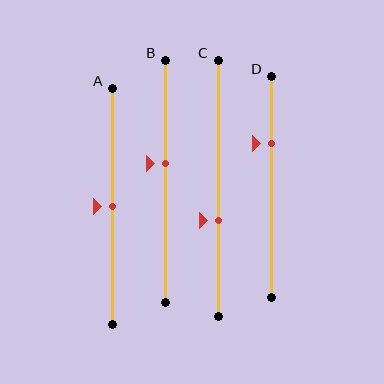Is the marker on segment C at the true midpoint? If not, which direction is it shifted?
No, the marker on segment C is shifted downward by about 13% of the segment length.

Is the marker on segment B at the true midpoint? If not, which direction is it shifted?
No, the marker on segment B is shifted upward by about 8% of the segment length.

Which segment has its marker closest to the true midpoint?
Segment A has its marker closest to the true midpoint.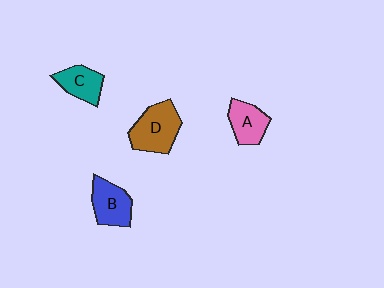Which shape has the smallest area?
Shape C (teal).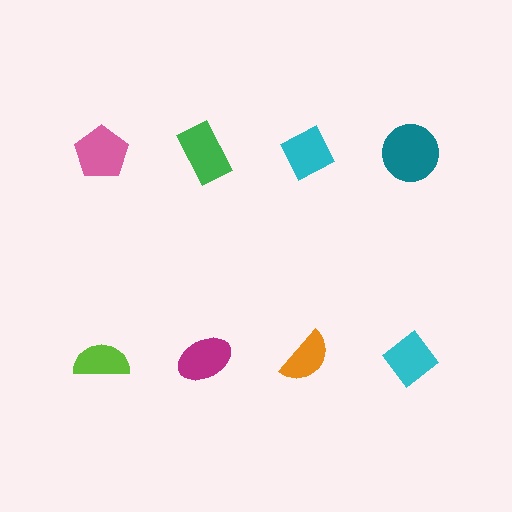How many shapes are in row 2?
4 shapes.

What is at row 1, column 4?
A teal circle.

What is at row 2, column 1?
A lime semicircle.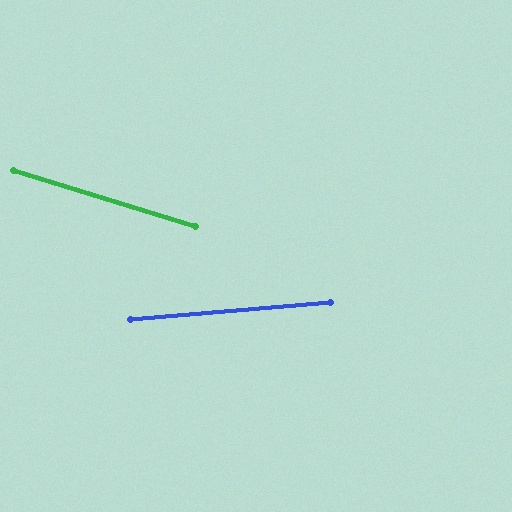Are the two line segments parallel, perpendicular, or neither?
Neither parallel nor perpendicular — they differ by about 22°.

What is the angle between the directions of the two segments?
Approximately 22 degrees.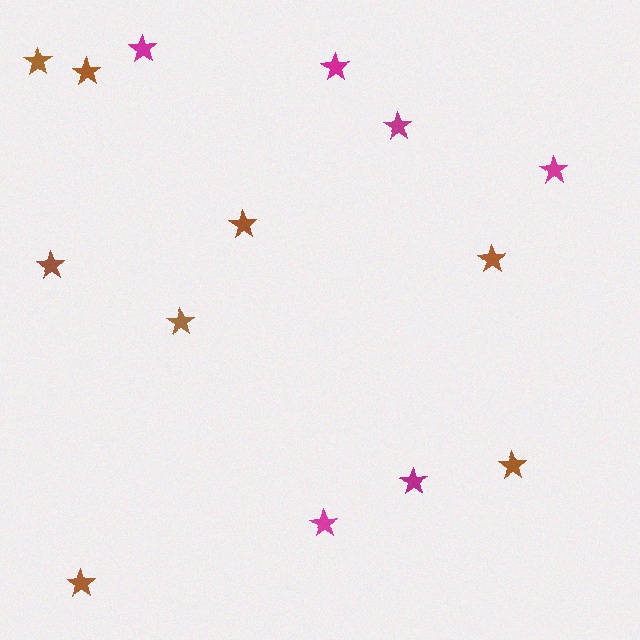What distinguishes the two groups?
There are 2 groups: one group of brown stars (8) and one group of magenta stars (6).